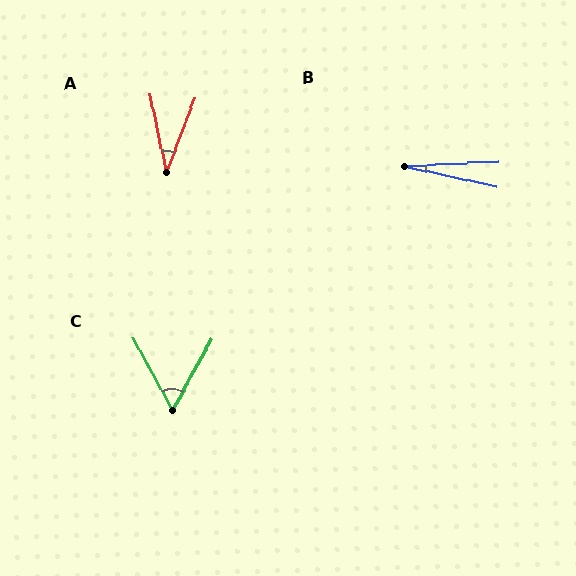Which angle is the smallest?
B, at approximately 16 degrees.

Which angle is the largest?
C, at approximately 57 degrees.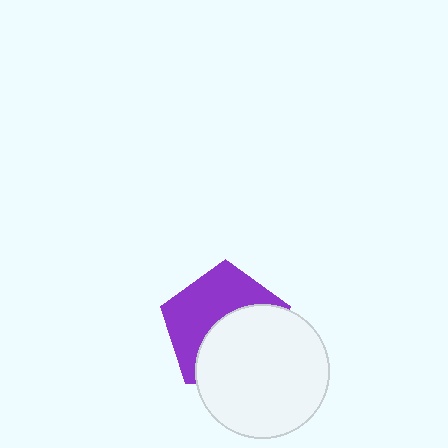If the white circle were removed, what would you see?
You would see the complete purple pentagon.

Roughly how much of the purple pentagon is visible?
About half of it is visible (roughly 50%).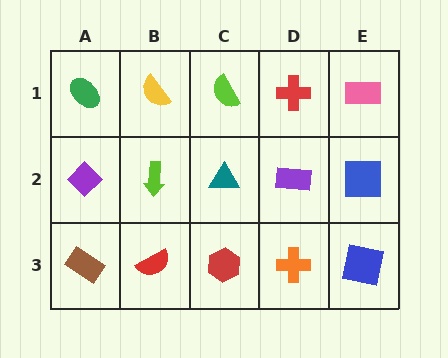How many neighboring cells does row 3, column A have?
2.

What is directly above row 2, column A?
A green ellipse.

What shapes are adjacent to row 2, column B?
A yellow semicircle (row 1, column B), a red semicircle (row 3, column B), a purple diamond (row 2, column A), a teal triangle (row 2, column C).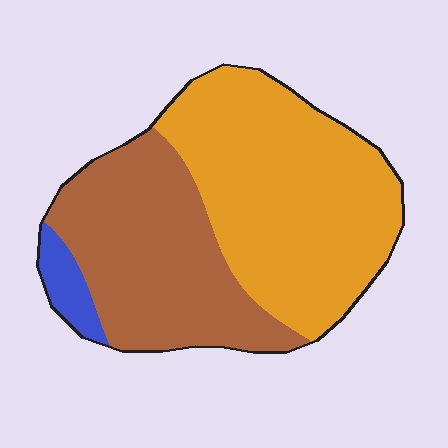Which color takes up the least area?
Blue, at roughly 5%.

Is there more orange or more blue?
Orange.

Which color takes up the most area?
Orange, at roughly 55%.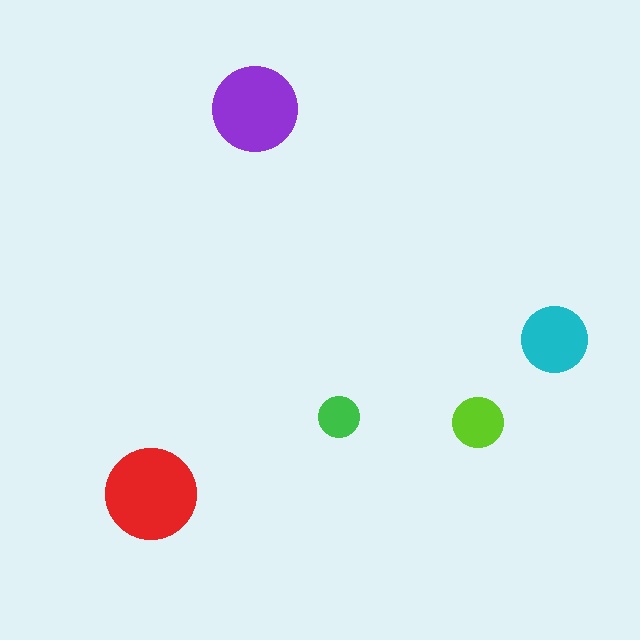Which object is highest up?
The purple circle is topmost.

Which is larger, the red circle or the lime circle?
The red one.